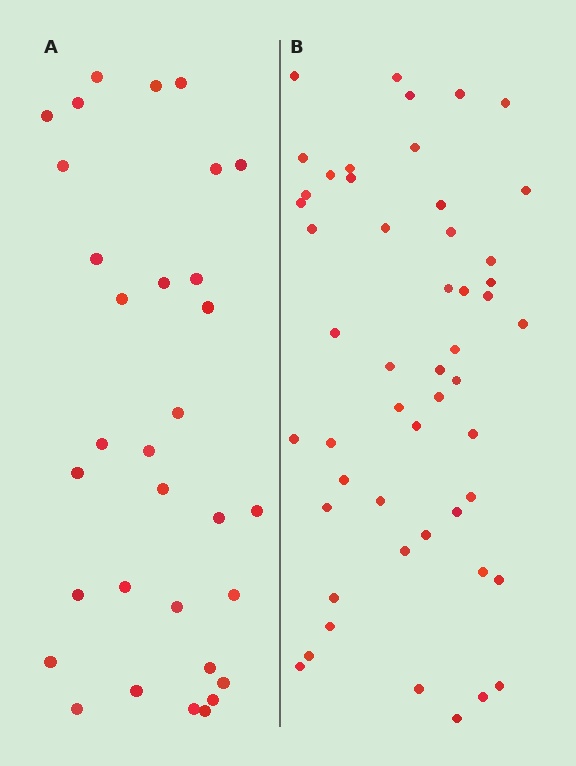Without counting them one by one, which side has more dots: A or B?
Region B (the right region) has more dots.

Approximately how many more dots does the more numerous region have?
Region B has approximately 20 more dots than region A.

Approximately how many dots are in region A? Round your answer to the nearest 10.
About 30 dots. (The exact count is 32, which rounds to 30.)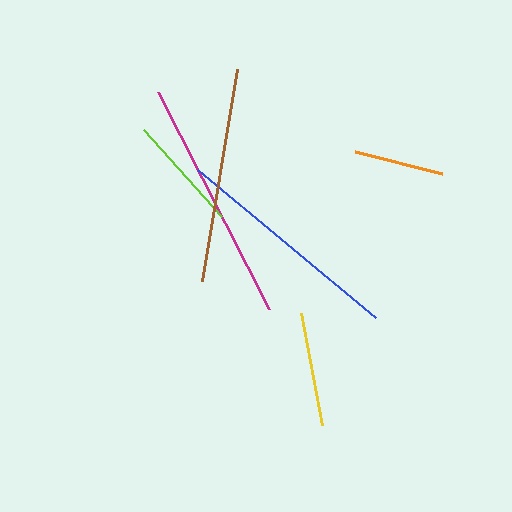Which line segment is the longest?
The magenta line is the longest at approximately 244 pixels.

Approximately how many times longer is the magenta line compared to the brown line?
The magenta line is approximately 1.1 times the length of the brown line.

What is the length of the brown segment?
The brown segment is approximately 215 pixels long.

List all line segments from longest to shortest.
From longest to shortest: magenta, blue, brown, lime, yellow, orange.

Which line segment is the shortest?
The orange line is the shortest at approximately 89 pixels.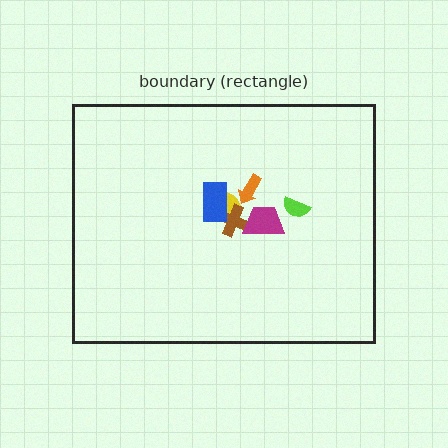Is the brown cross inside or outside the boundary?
Inside.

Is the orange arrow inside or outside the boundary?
Inside.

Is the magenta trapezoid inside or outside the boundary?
Inside.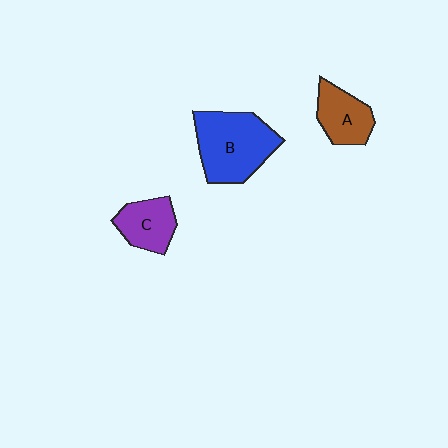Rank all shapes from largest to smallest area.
From largest to smallest: B (blue), A (brown), C (purple).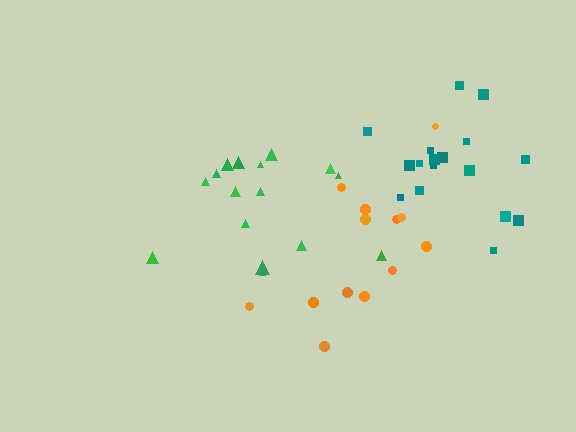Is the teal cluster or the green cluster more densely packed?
Teal.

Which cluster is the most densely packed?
Teal.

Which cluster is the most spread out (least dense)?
Green.